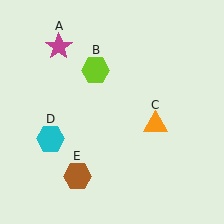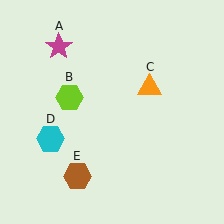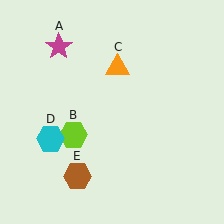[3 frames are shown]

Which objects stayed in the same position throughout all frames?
Magenta star (object A) and cyan hexagon (object D) and brown hexagon (object E) remained stationary.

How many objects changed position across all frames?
2 objects changed position: lime hexagon (object B), orange triangle (object C).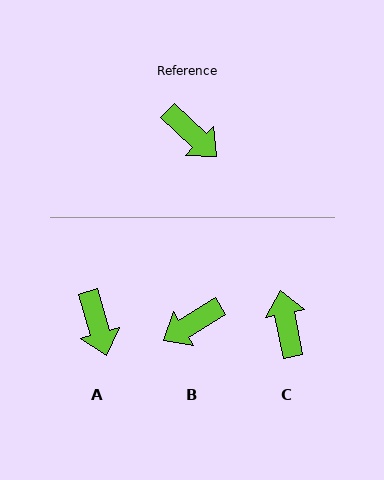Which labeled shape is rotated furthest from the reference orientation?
C, about 145 degrees away.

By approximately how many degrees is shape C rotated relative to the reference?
Approximately 145 degrees counter-clockwise.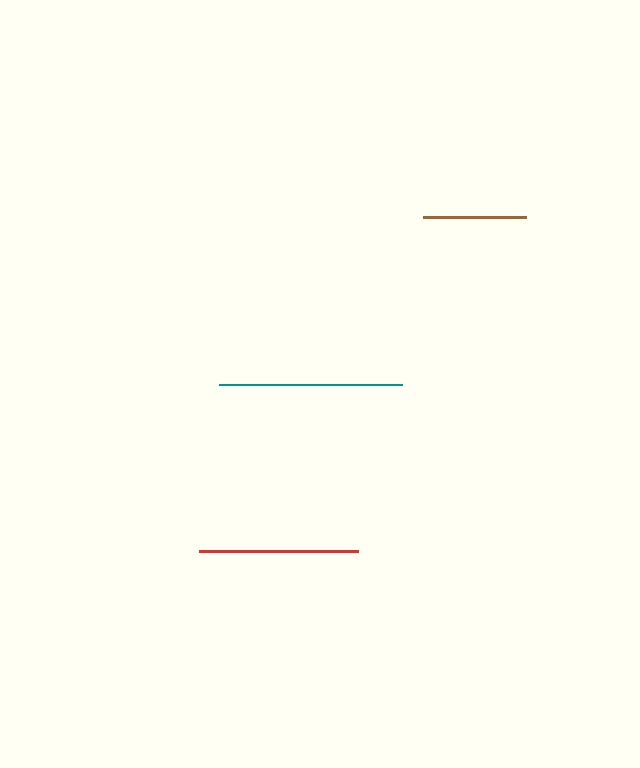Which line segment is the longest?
The teal line is the longest at approximately 183 pixels.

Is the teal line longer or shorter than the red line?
The teal line is longer than the red line.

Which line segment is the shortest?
The brown line is the shortest at approximately 103 pixels.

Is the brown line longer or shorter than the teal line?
The teal line is longer than the brown line.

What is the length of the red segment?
The red segment is approximately 158 pixels long.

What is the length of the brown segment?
The brown segment is approximately 103 pixels long.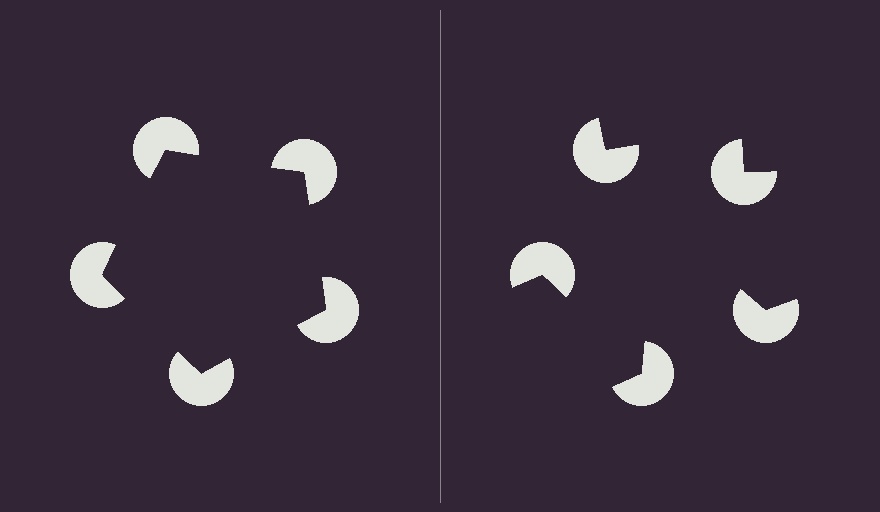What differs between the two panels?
The pac-man discs are positioned identically on both sides; only the wedge orientations differ. On the left they align to a pentagon; on the right they are misaligned.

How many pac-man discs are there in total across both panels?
10 — 5 on each side.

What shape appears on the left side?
An illusory pentagon.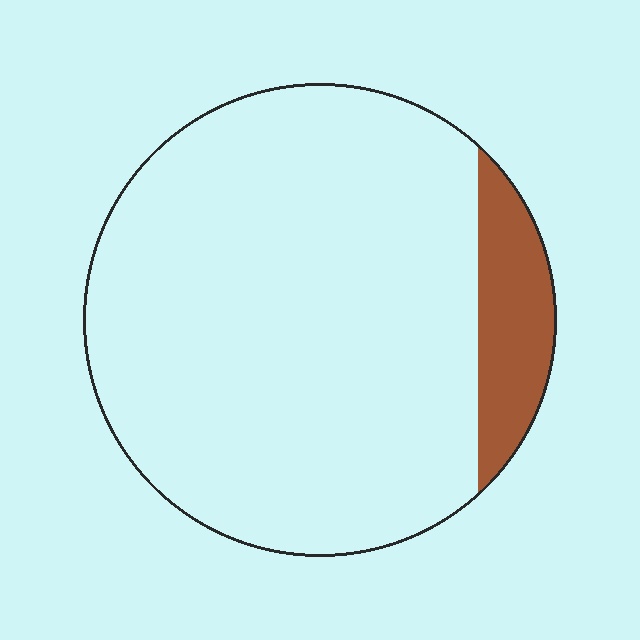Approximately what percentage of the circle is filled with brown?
Approximately 10%.